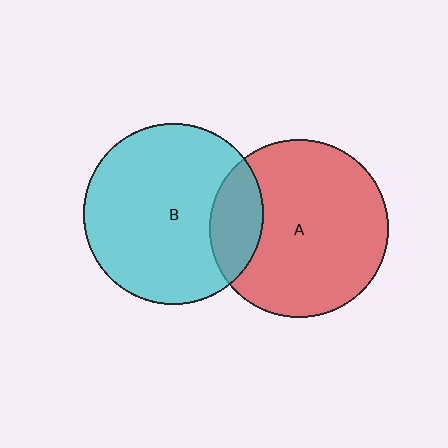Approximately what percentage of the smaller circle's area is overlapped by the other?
Approximately 20%.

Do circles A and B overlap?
Yes.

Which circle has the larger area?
Circle B (cyan).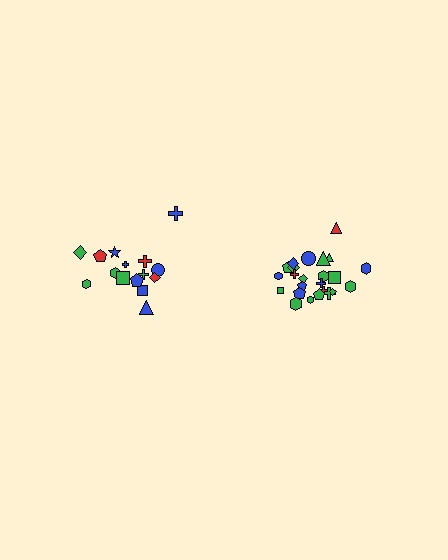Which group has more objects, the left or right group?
The right group.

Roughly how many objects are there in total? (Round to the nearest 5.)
Roughly 40 objects in total.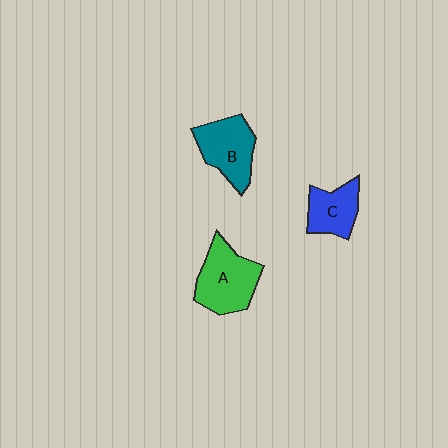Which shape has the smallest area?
Shape C (blue).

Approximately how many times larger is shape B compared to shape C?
Approximately 1.3 times.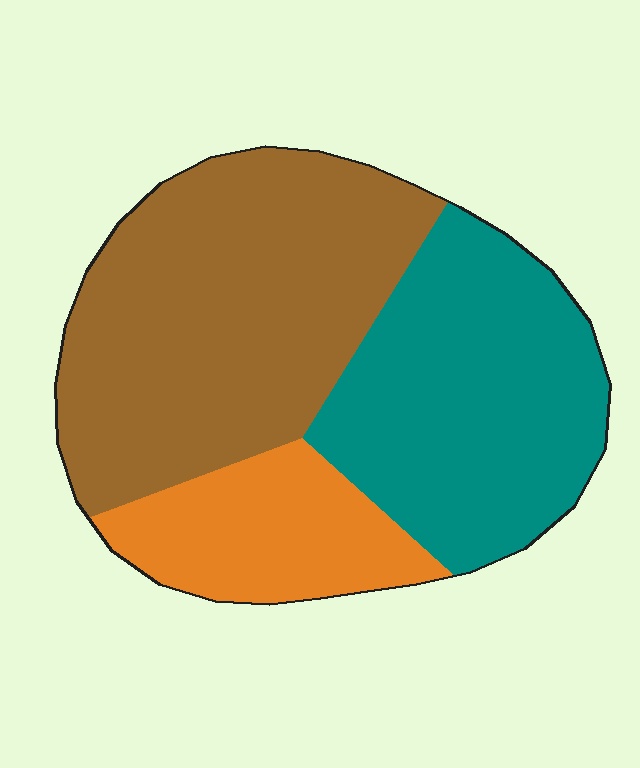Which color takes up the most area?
Brown, at roughly 45%.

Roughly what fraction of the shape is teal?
Teal takes up about three eighths (3/8) of the shape.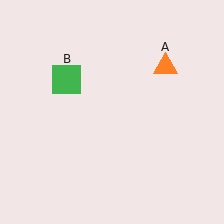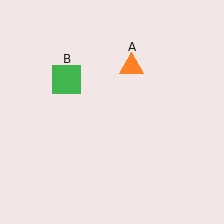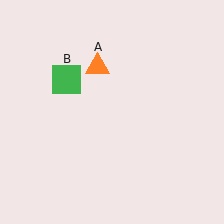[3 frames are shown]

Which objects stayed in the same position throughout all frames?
Green square (object B) remained stationary.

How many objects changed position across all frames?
1 object changed position: orange triangle (object A).